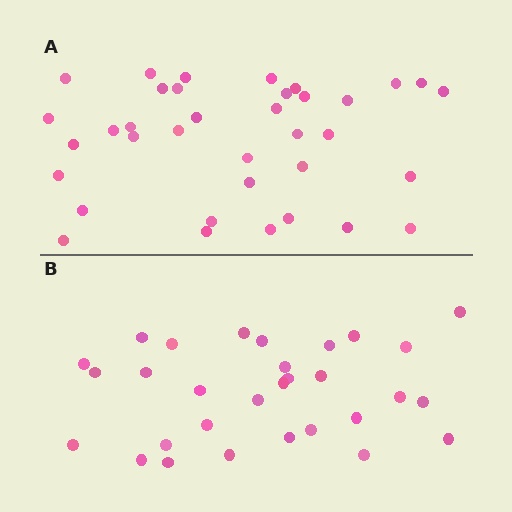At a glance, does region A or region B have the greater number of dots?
Region A (the top region) has more dots.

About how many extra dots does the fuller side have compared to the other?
Region A has about 6 more dots than region B.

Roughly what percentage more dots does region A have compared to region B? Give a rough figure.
About 20% more.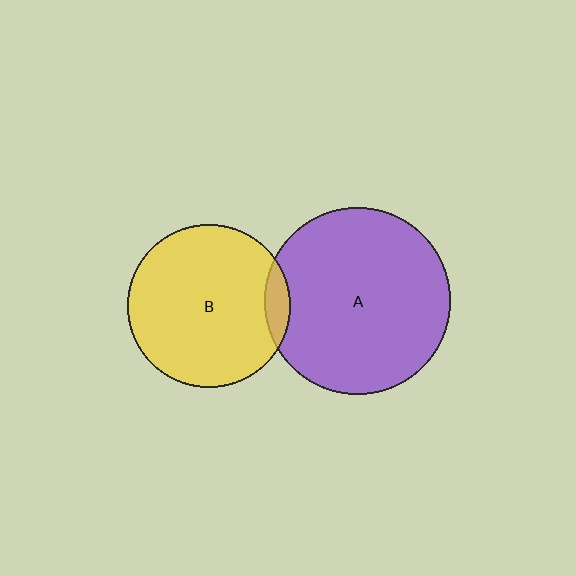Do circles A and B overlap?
Yes.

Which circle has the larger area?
Circle A (purple).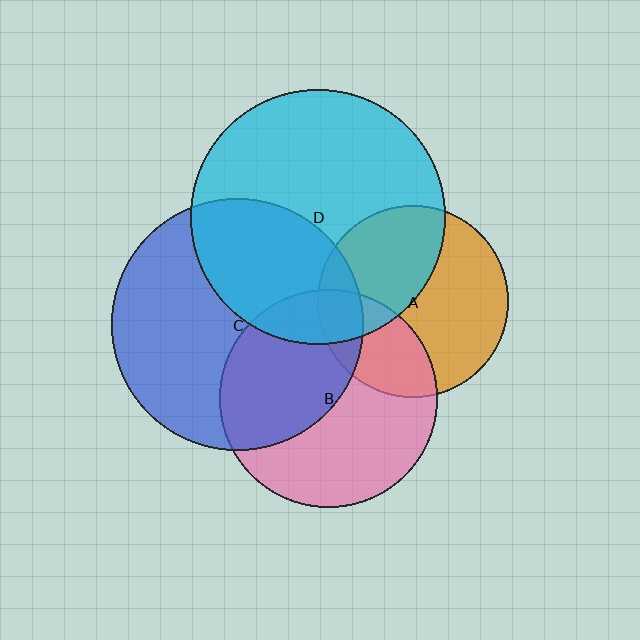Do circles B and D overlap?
Yes.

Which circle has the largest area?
Circle D (cyan).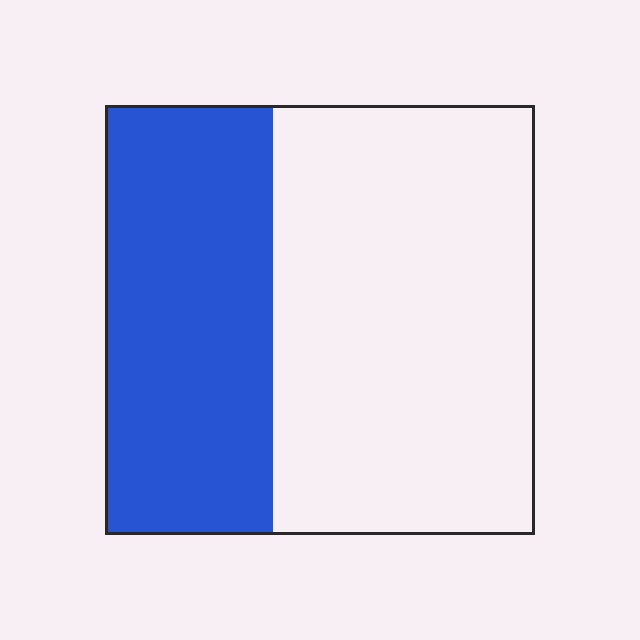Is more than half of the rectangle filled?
No.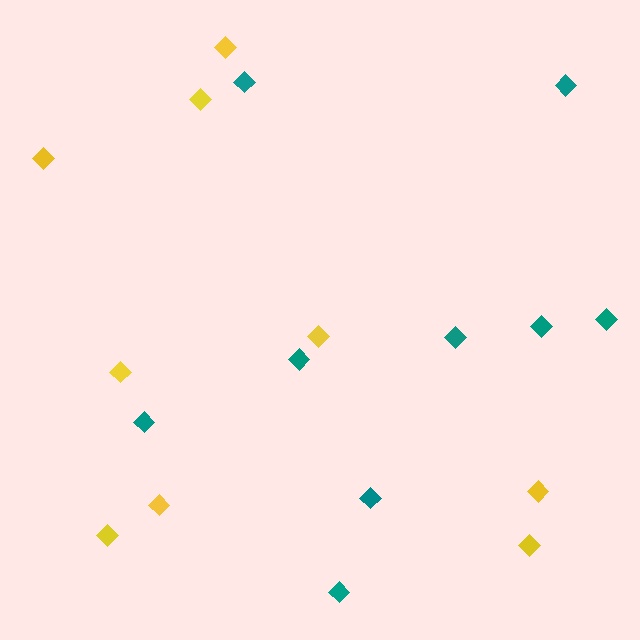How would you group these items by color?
There are 2 groups: one group of teal diamonds (9) and one group of yellow diamonds (9).